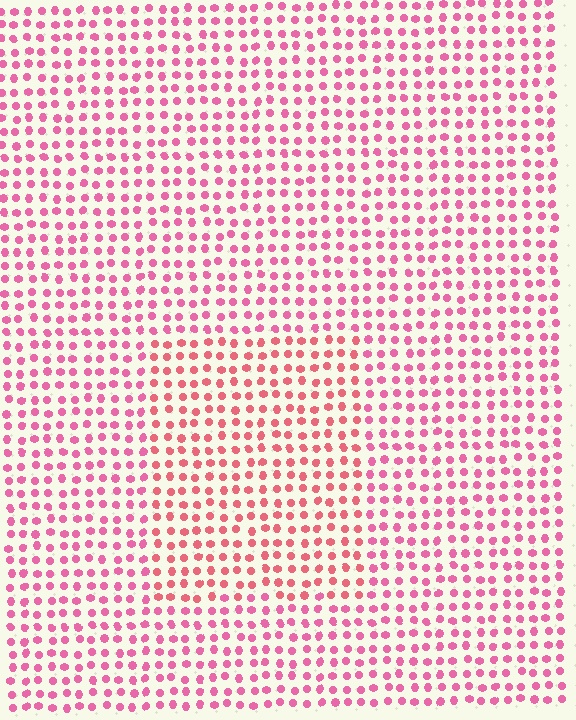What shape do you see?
I see a rectangle.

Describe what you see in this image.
The image is filled with small pink elements in a uniform arrangement. A rectangle-shaped region is visible where the elements are tinted to a slightly different hue, forming a subtle color boundary.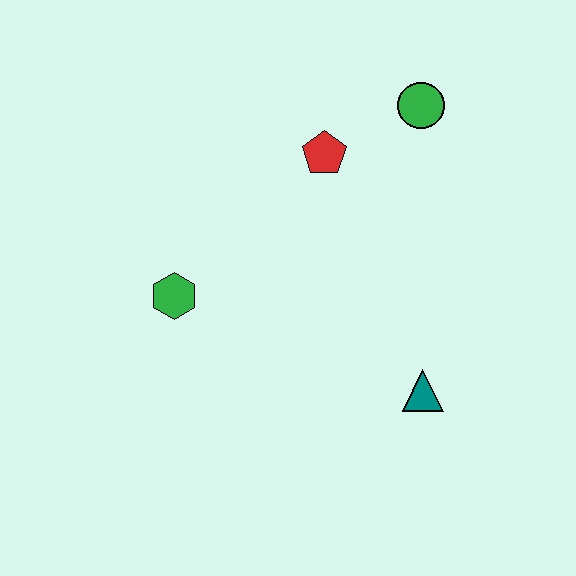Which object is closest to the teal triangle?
The red pentagon is closest to the teal triangle.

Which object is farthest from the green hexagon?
The green circle is farthest from the green hexagon.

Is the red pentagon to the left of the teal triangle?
Yes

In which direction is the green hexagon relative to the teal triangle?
The green hexagon is to the left of the teal triangle.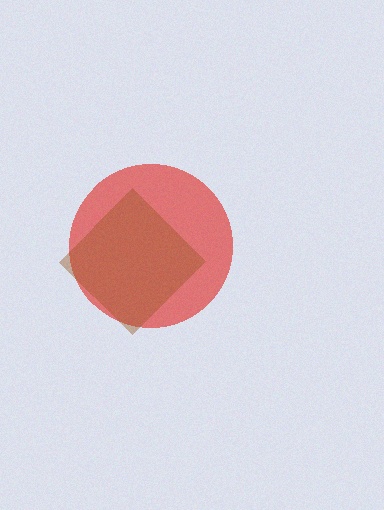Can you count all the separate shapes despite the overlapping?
Yes, there are 2 separate shapes.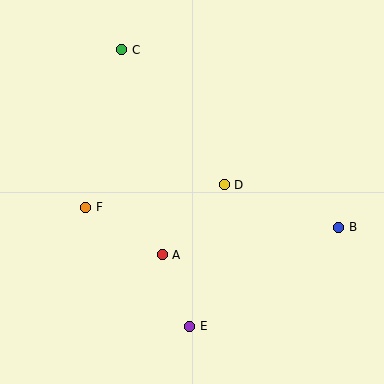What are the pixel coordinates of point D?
Point D is at (224, 185).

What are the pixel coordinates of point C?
Point C is at (122, 50).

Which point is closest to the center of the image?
Point D at (224, 185) is closest to the center.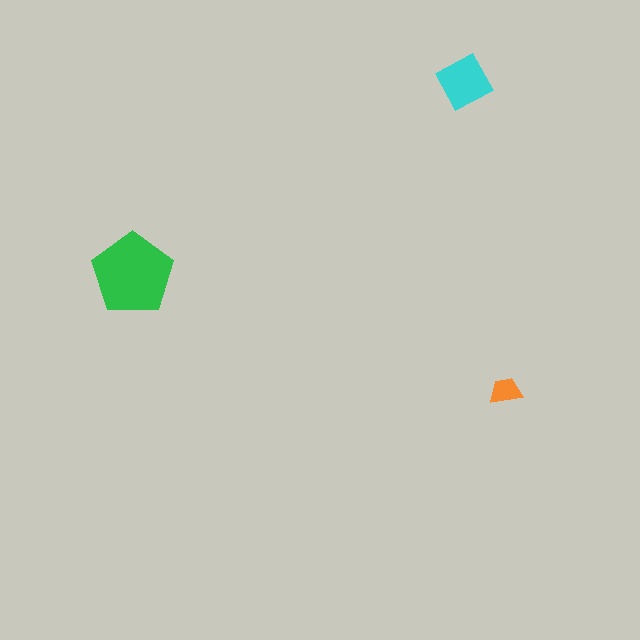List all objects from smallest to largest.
The orange trapezoid, the cyan diamond, the green pentagon.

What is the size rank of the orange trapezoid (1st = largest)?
3rd.